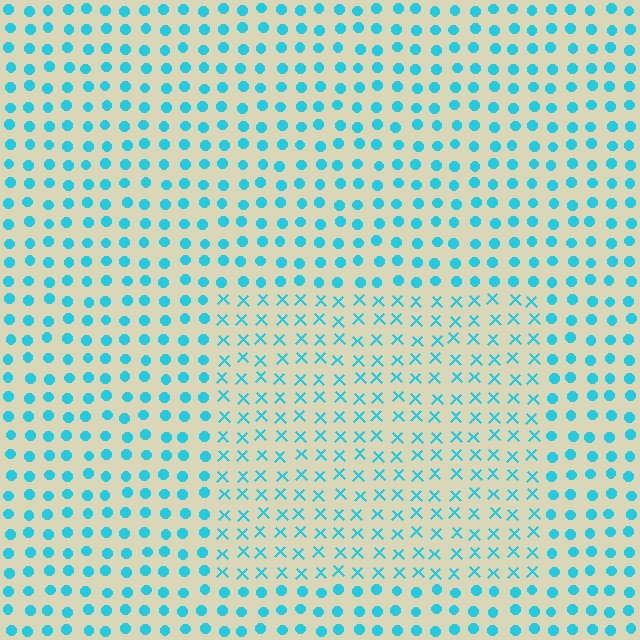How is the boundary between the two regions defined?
The boundary is defined by a change in element shape: X marks inside vs. circles outside. All elements share the same color and spacing.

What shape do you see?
I see a rectangle.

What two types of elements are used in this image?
The image uses X marks inside the rectangle region and circles outside it.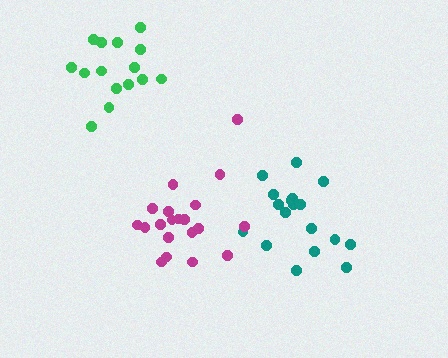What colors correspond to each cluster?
The clusters are colored: teal, magenta, green.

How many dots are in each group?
Group 1: 18 dots, Group 2: 20 dots, Group 3: 15 dots (53 total).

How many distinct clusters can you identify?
There are 3 distinct clusters.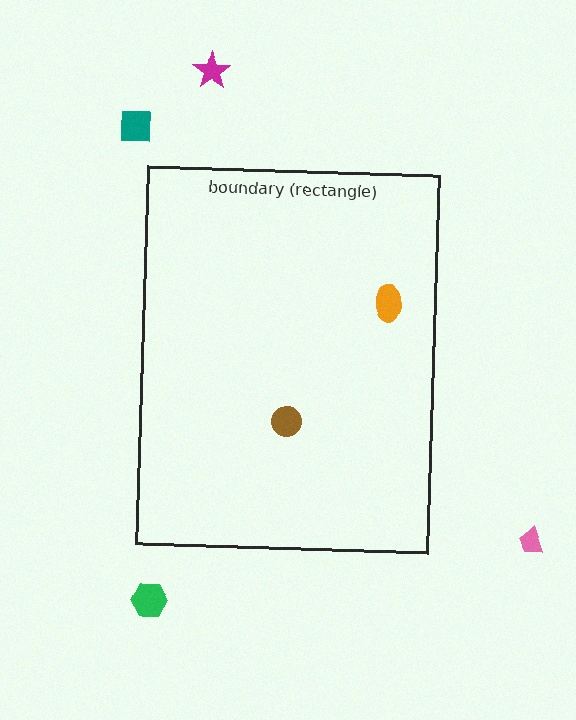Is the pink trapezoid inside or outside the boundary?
Outside.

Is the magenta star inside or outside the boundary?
Outside.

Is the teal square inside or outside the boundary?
Outside.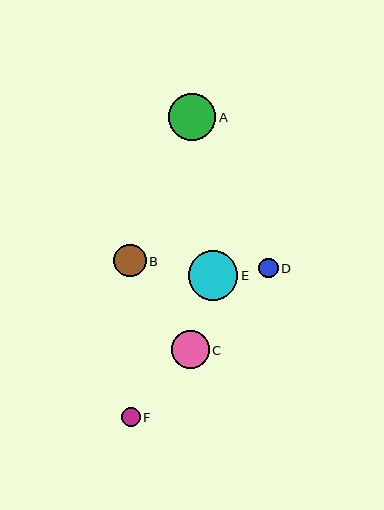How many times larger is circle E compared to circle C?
Circle E is approximately 1.3 times the size of circle C.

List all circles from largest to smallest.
From largest to smallest: E, A, C, B, D, F.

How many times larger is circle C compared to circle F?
Circle C is approximately 2.0 times the size of circle F.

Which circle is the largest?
Circle E is the largest with a size of approximately 49 pixels.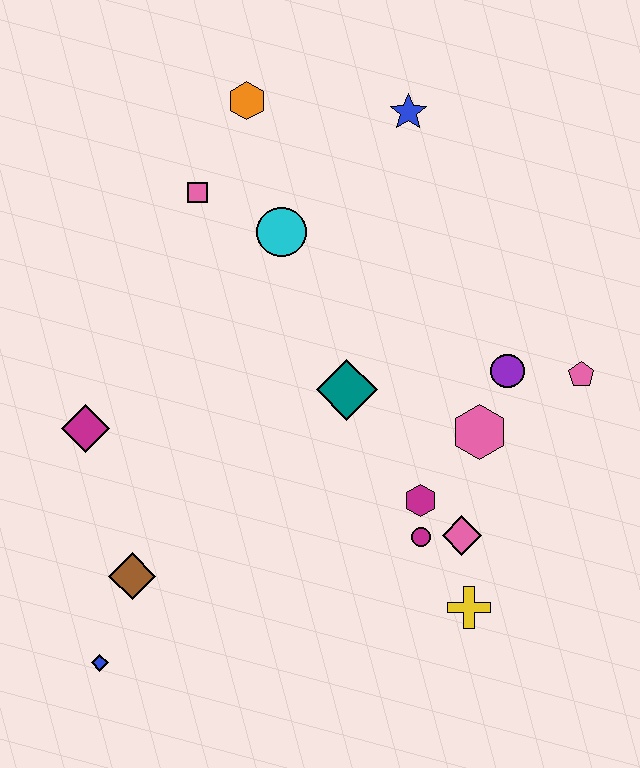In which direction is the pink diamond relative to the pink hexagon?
The pink diamond is below the pink hexagon.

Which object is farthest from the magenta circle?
The orange hexagon is farthest from the magenta circle.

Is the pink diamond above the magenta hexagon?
No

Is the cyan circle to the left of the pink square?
No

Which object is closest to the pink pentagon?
The purple circle is closest to the pink pentagon.